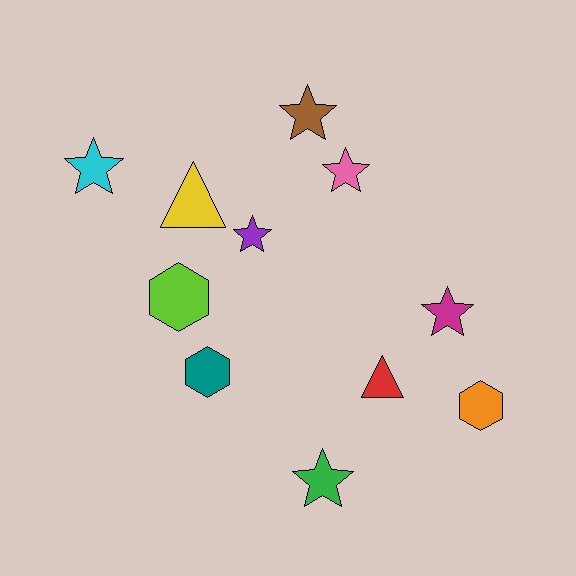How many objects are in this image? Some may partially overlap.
There are 11 objects.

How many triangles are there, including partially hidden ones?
There are 2 triangles.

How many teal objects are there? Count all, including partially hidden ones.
There is 1 teal object.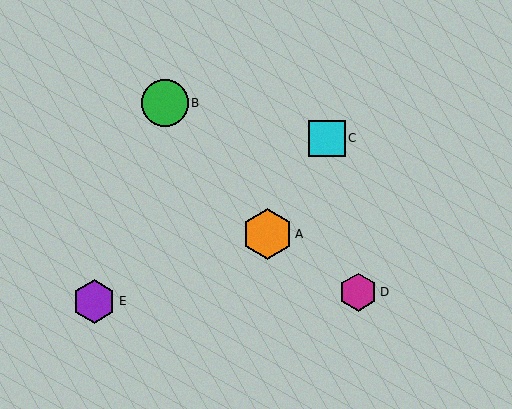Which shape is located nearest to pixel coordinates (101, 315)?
The purple hexagon (labeled E) at (94, 301) is nearest to that location.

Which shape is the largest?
The orange hexagon (labeled A) is the largest.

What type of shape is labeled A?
Shape A is an orange hexagon.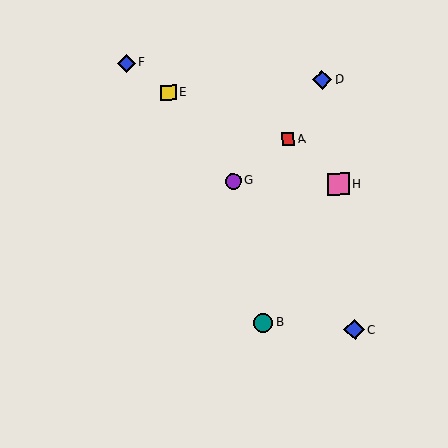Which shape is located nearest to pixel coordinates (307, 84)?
The blue diamond (labeled D) at (322, 80) is nearest to that location.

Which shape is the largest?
The pink square (labeled H) is the largest.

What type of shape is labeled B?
Shape B is a teal circle.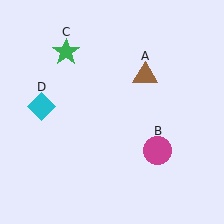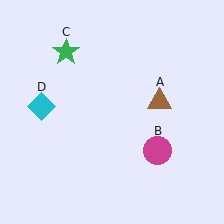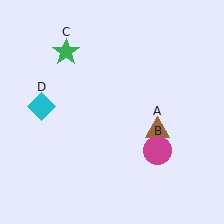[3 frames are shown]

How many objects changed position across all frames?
1 object changed position: brown triangle (object A).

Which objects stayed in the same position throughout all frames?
Magenta circle (object B) and green star (object C) and cyan diamond (object D) remained stationary.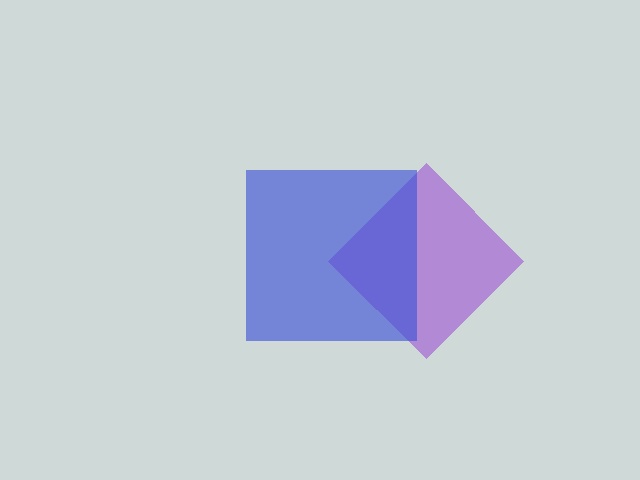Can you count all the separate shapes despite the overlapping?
Yes, there are 2 separate shapes.